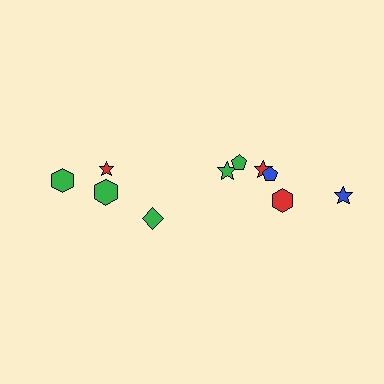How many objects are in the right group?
There are 6 objects.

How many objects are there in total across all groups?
There are 10 objects.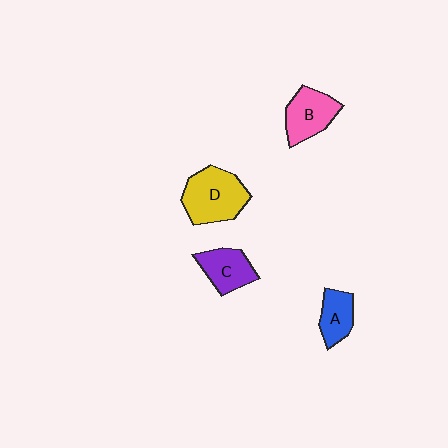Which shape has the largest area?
Shape D (yellow).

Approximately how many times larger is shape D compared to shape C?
Approximately 1.5 times.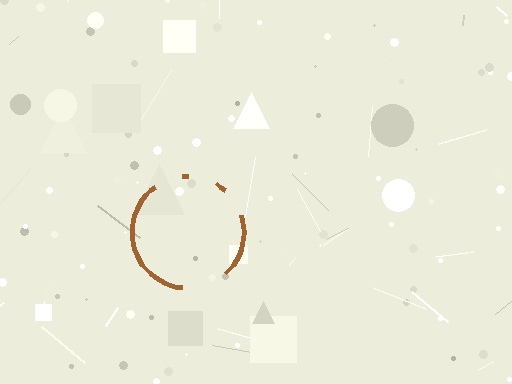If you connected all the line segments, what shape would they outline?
They would outline a circle.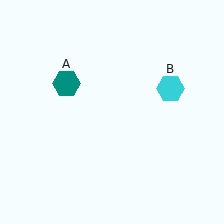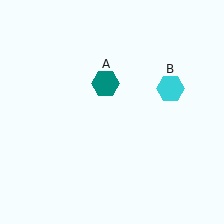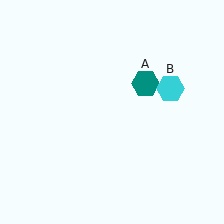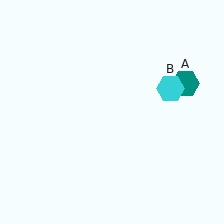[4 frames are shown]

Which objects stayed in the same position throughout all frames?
Cyan hexagon (object B) remained stationary.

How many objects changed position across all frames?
1 object changed position: teal hexagon (object A).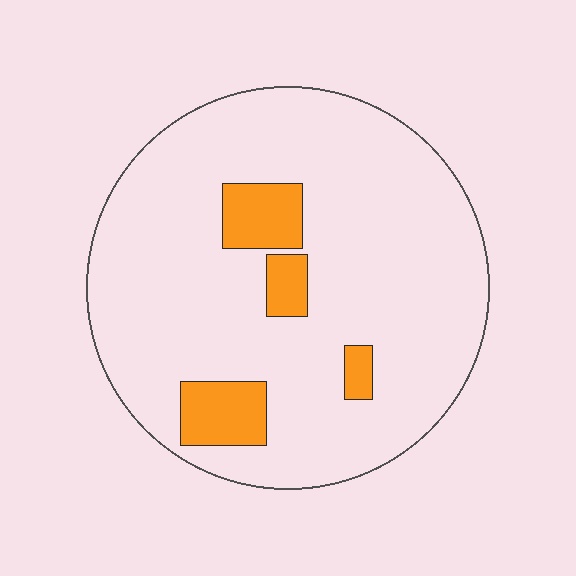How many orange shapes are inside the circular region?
4.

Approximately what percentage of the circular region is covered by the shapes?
Approximately 10%.